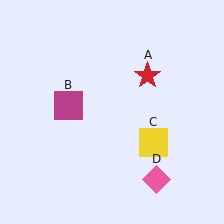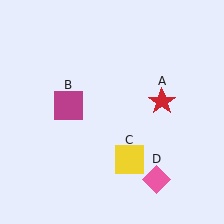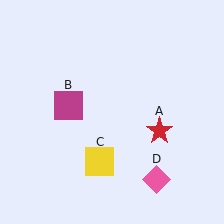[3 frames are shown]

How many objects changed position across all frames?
2 objects changed position: red star (object A), yellow square (object C).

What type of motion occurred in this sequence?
The red star (object A), yellow square (object C) rotated clockwise around the center of the scene.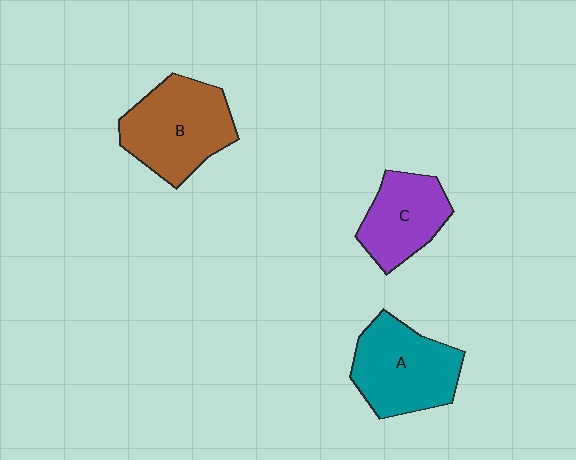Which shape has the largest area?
Shape B (brown).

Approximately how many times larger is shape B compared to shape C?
Approximately 1.4 times.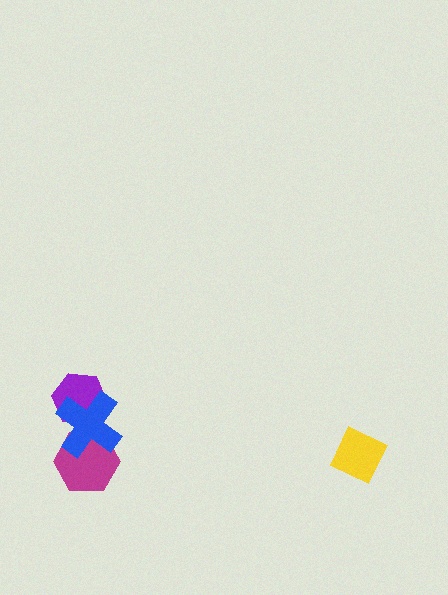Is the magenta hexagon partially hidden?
Yes, it is partially covered by another shape.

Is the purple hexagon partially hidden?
Yes, it is partially covered by another shape.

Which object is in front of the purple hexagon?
The blue cross is in front of the purple hexagon.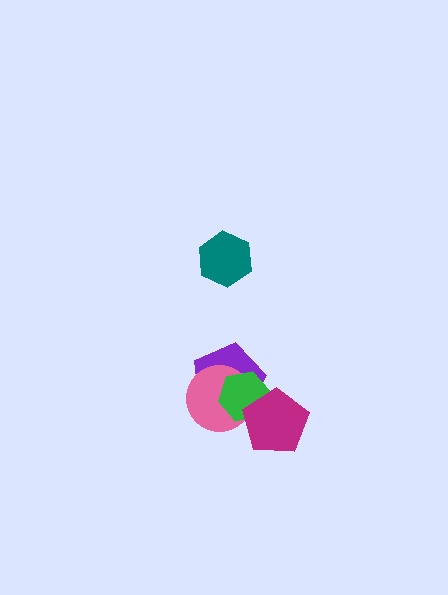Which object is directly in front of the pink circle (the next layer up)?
The green hexagon is directly in front of the pink circle.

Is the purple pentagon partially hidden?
Yes, it is partially covered by another shape.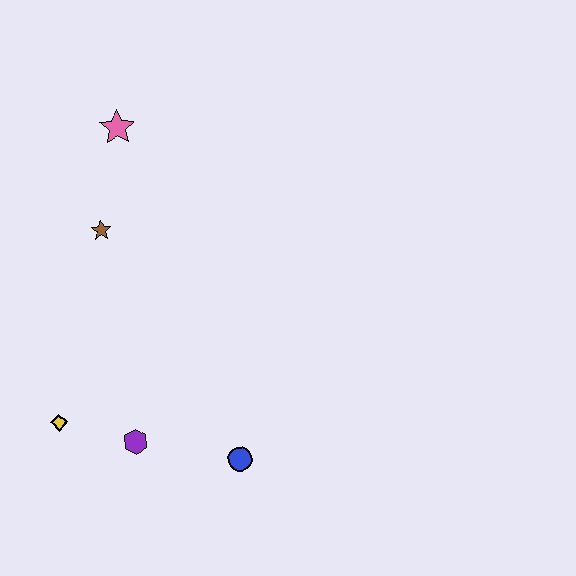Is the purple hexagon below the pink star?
Yes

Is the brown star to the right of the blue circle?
No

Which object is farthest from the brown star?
The blue circle is farthest from the brown star.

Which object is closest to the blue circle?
The purple hexagon is closest to the blue circle.